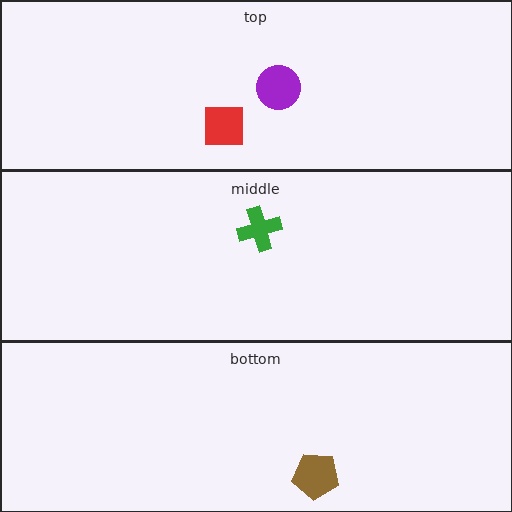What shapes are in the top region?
The purple circle, the red square.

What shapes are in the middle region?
The green cross.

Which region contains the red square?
The top region.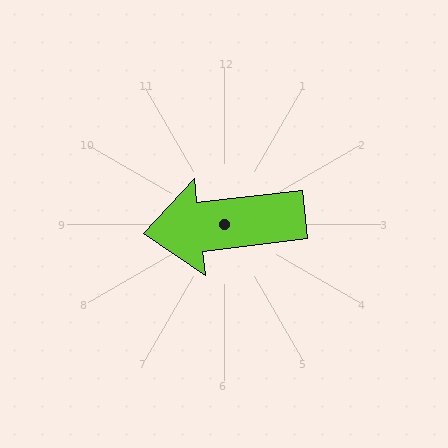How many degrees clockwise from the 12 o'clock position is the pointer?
Approximately 263 degrees.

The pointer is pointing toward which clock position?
Roughly 9 o'clock.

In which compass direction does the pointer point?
West.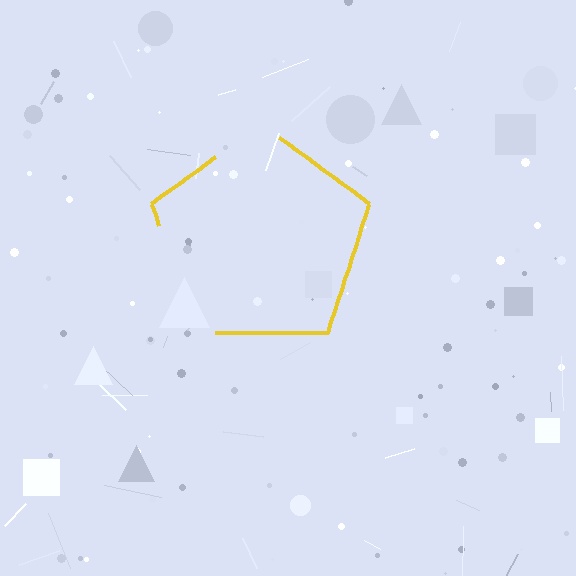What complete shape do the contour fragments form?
The contour fragments form a pentagon.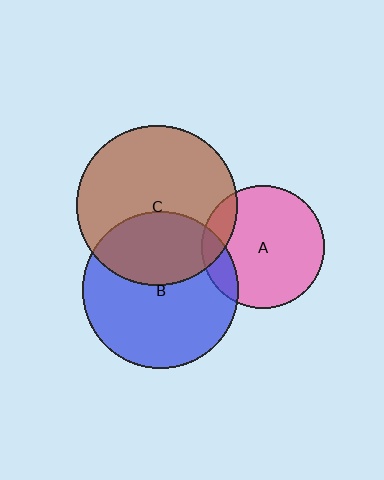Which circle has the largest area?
Circle C (brown).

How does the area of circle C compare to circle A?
Approximately 1.7 times.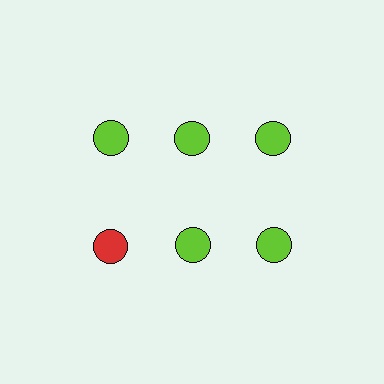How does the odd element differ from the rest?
It has a different color: red instead of lime.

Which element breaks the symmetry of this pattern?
The red circle in the second row, leftmost column breaks the symmetry. All other shapes are lime circles.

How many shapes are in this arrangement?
There are 6 shapes arranged in a grid pattern.